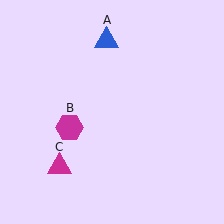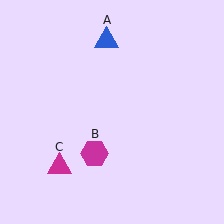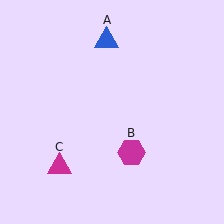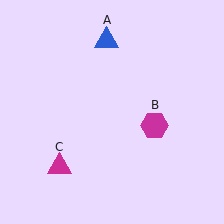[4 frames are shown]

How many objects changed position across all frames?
1 object changed position: magenta hexagon (object B).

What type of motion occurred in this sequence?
The magenta hexagon (object B) rotated counterclockwise around the center of the scene.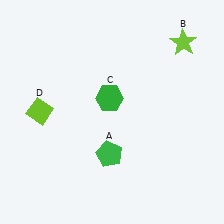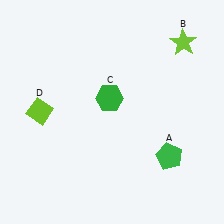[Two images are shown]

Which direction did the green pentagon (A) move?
The green pentagon (A) moved right.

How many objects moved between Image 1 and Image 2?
1 object moved between the two images.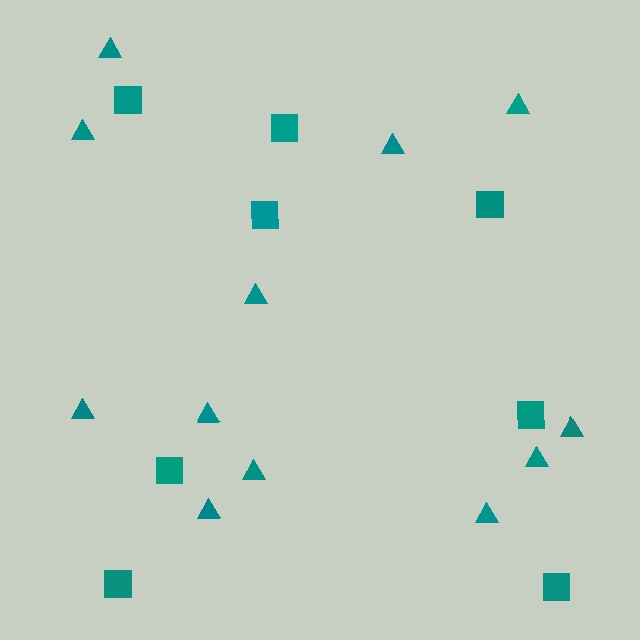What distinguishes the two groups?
There are 2 groups: one group of squares (8) and one group of triangles (12).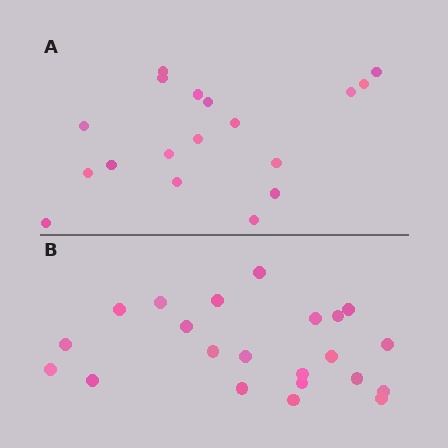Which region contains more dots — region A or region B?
Region B (the bottom region) has more dots.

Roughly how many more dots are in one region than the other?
Region B has about 4 more dots than region A.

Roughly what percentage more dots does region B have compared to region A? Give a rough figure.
About 20% more.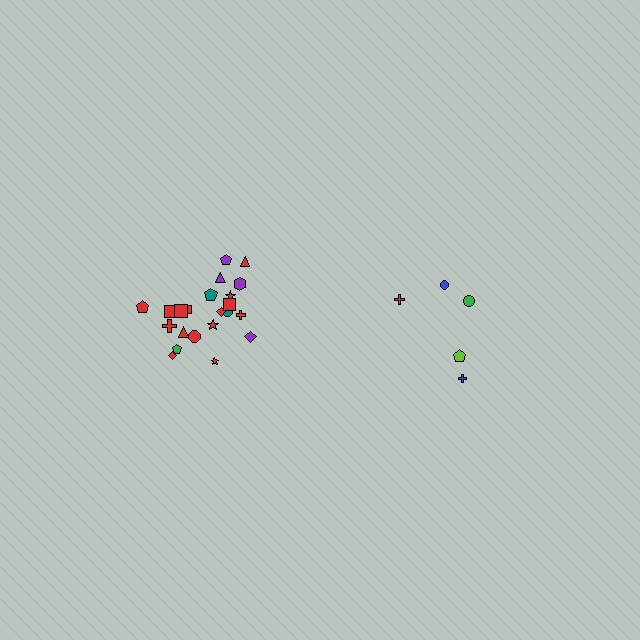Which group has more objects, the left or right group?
The left group.